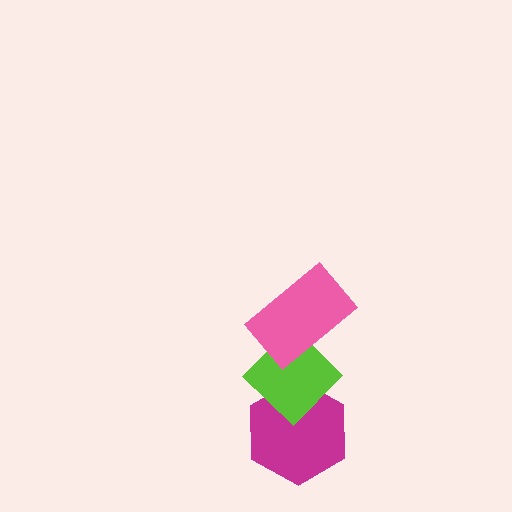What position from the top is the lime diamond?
The lime diamond is 2nd from the top.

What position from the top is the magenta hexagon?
The magenta hexagon is 3rd from the top.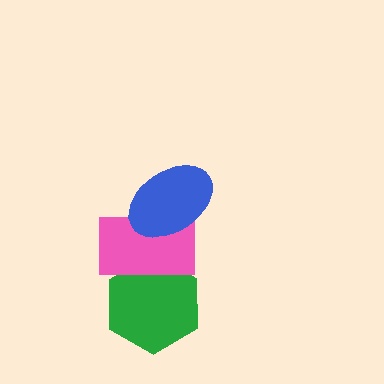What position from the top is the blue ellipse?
The blue ellipse is 1st from the top.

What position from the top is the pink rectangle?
The pink rectangle is 2nd from the top.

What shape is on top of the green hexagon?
The pink rectangle is on top of the green hexagon.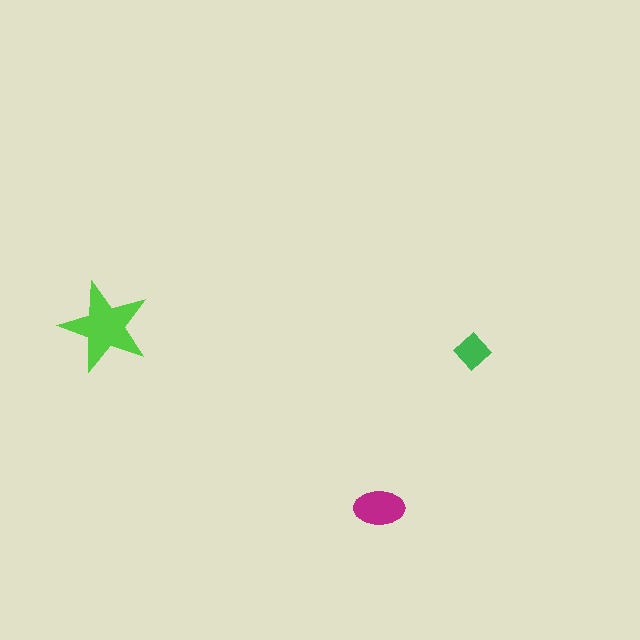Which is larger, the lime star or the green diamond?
The lime star.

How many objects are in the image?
There are 3 objects in the image.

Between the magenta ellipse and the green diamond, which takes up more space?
The magenta ellipse.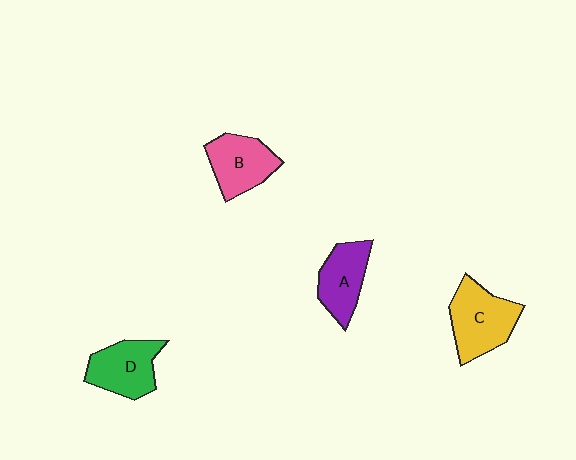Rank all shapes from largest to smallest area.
From largest to smallest: C (yellow), D (green), B (pink), A (purple).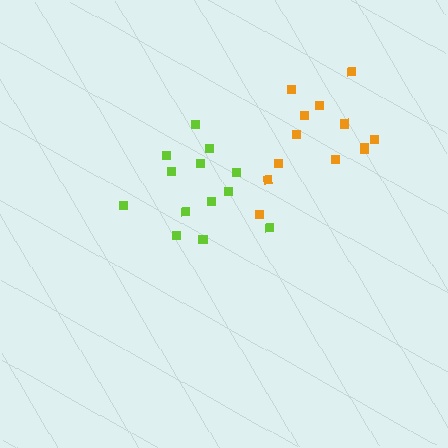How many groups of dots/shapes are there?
There are 2 groups.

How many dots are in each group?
Group 1: 13 dots, Group 2: 13 dots (26 total).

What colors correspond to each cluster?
The clusters are colored: orange, lime.